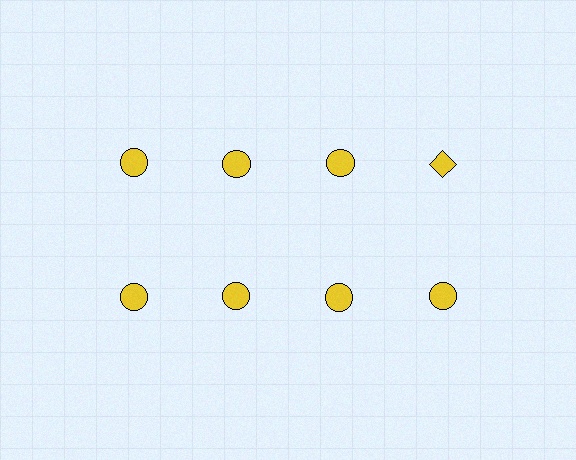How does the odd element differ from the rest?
It has a different shape: diamond instead of circle.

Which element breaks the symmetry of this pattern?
The yellow diamond in the top row, second from right column breaks the symmetry. All other shapes are yellow circles.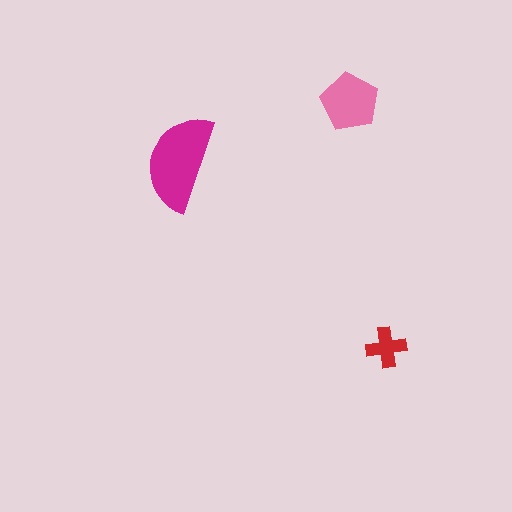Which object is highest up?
The pink pentagon is topmost.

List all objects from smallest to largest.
The red cross, the pink pentagon, the magenta semicircle.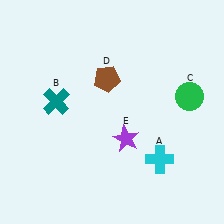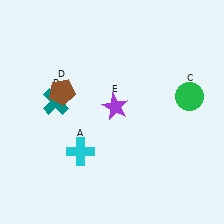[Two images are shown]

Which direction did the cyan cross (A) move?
The cyan cross (A) moved left.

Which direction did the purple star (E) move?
The purple star (E) moved up.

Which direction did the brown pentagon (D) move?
The brown pentagon (D) moved left.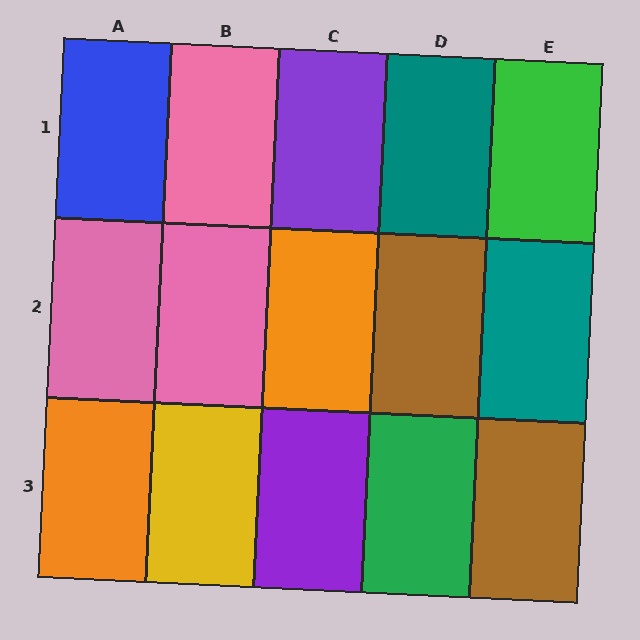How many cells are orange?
2 cells are orange.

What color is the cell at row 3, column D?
Green.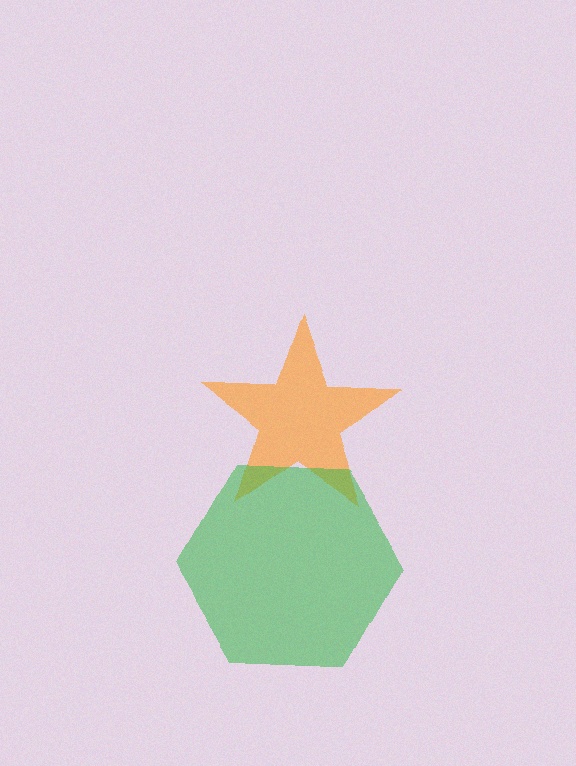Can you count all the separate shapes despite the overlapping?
Yes, there are 2 separate shapes.